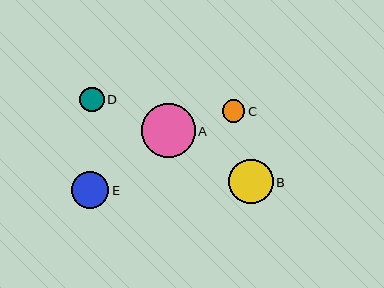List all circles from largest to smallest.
From largest to smallest: A, B, E, D, C.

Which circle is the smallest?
Circle C is the smallest with a size of approximately 22 pixels.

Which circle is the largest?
Circle A is the largest with a size of approximately 54 pixels.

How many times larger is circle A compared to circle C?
Circle A is approximately 2.4 times the size of circle C.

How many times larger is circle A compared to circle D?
Circle A is approximately 2.2 times the size of circle D.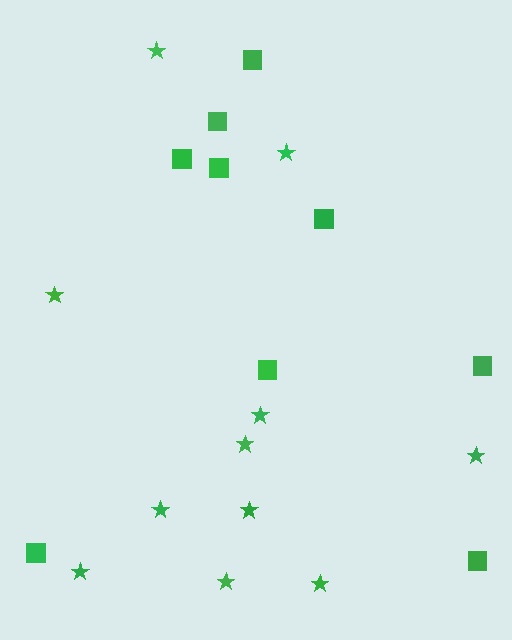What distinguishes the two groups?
There are 2 groups: one group of stars (11) and one group of squares (9).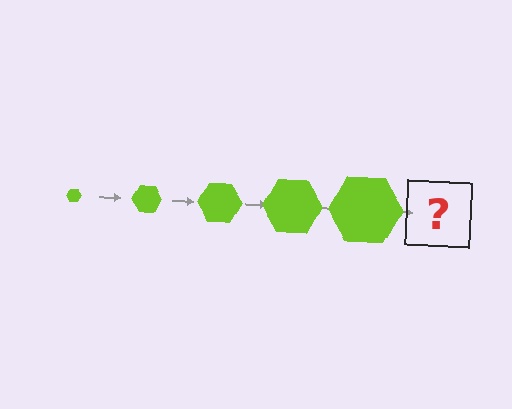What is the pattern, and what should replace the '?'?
The pattern is that the hexagon gets progressively larger each step. The '?' should be a lime hexagon, larger than the previous one.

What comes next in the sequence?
The next element should be a lime hexagon, larger than the previous one.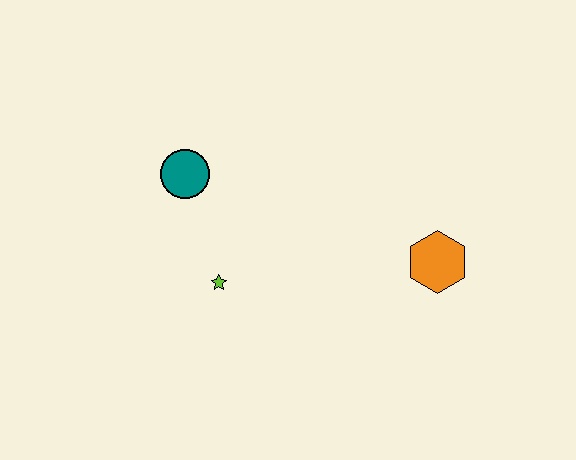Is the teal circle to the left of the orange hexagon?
Yes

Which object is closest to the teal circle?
The lime star is closest to the teal circle.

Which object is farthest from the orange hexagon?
The teal circle is farthest from the orange hexagon.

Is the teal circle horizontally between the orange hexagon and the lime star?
No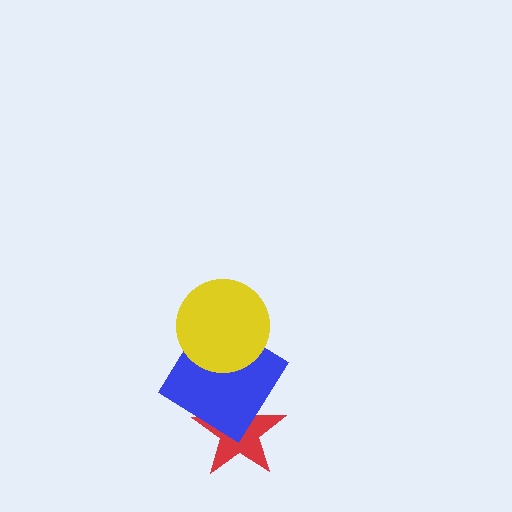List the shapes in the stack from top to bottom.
From top to bottom: the yellow circle, the blue diamond, the red star.